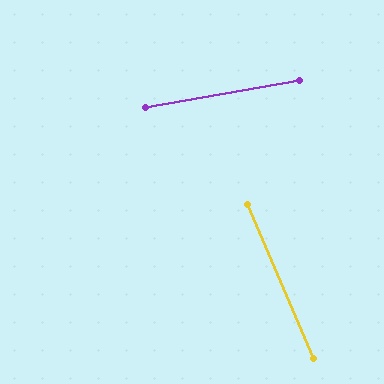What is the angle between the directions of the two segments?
Approximately 77 degrees.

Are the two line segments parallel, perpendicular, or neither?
Neither parallel nor perpendicular — they differ by about 77°.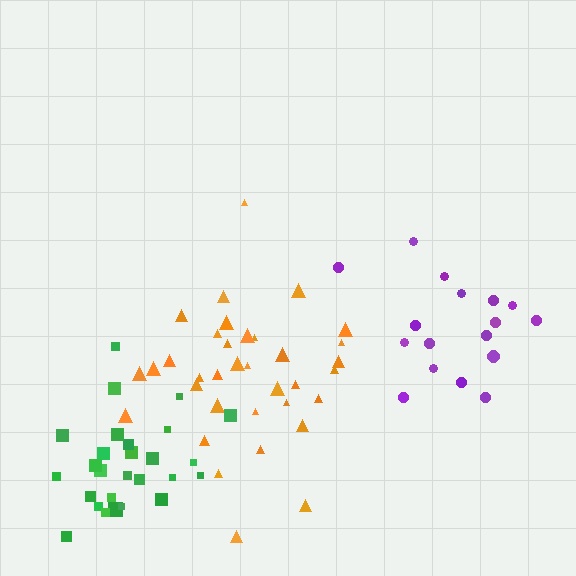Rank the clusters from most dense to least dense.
green, orange, purple.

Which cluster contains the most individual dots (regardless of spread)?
Orange (35).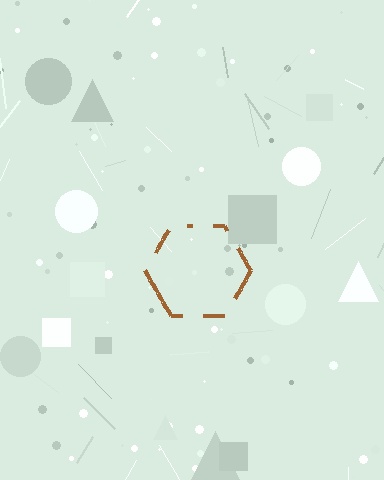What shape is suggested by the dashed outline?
The dashed outline suggests a hexagon.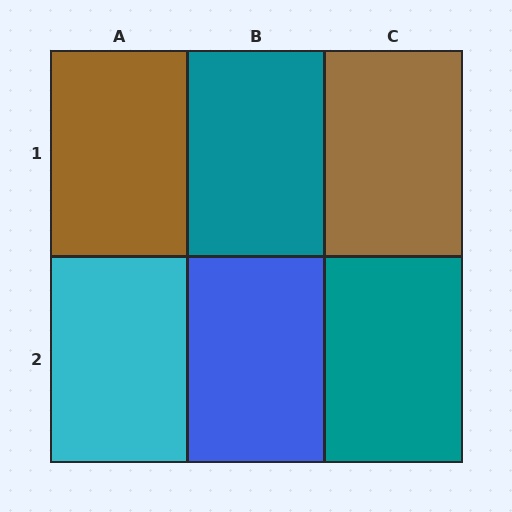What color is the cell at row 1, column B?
Teal.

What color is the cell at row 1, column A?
Brown.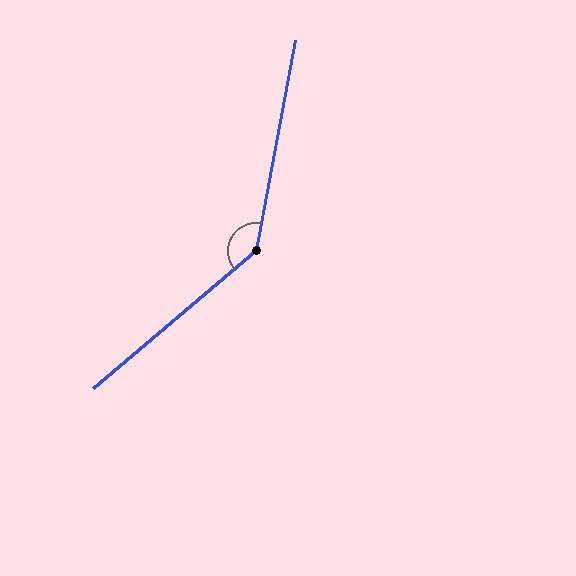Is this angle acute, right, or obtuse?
It is obtuse.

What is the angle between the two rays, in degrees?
Approximately 141 degrees.